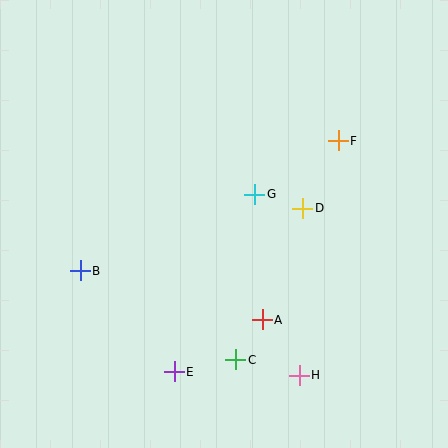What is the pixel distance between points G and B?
The distance between G and B is 191 pixels.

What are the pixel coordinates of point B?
Point B is at (80, 271).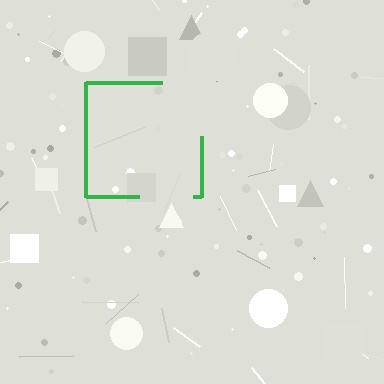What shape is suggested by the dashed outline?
The dashed outline suggests a square.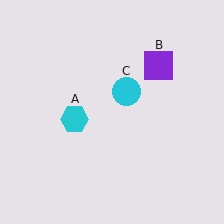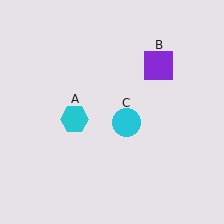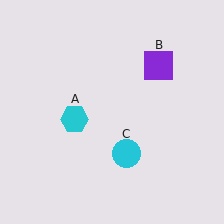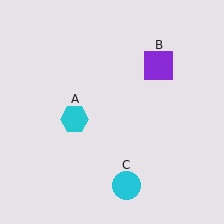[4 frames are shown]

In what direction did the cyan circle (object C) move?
The cyan circle (object C) moved down.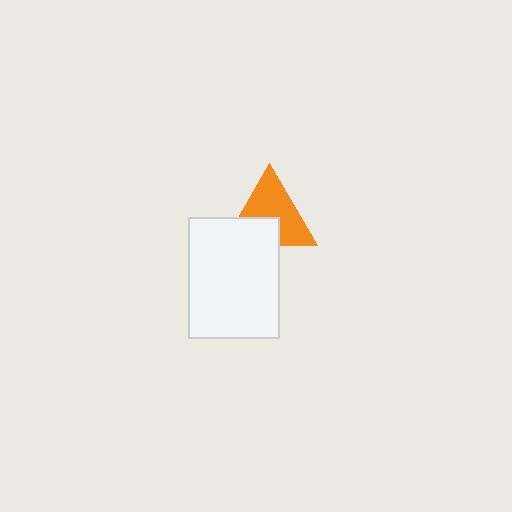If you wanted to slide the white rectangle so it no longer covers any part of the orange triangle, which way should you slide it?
Slide it down — that is the most direct way to separate the two shapes.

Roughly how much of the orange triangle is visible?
Most of it is visible (roughly 65%).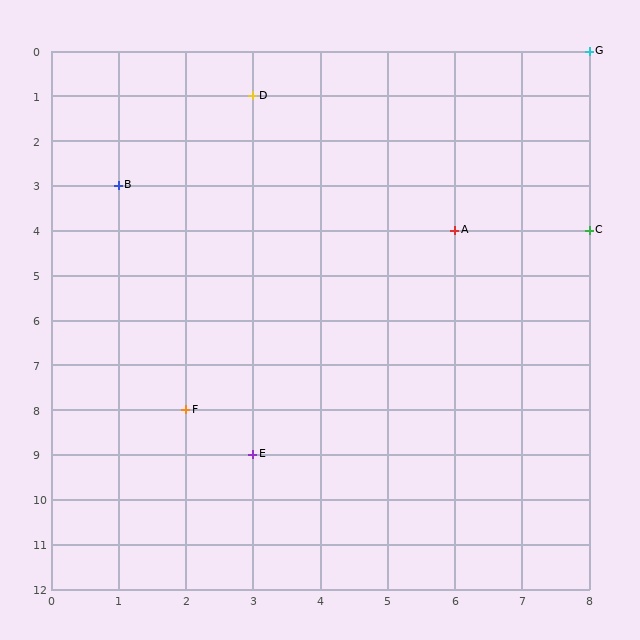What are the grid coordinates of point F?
Point F is at grid coordinates (2, 8).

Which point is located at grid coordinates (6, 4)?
Point A is at (6, 4).